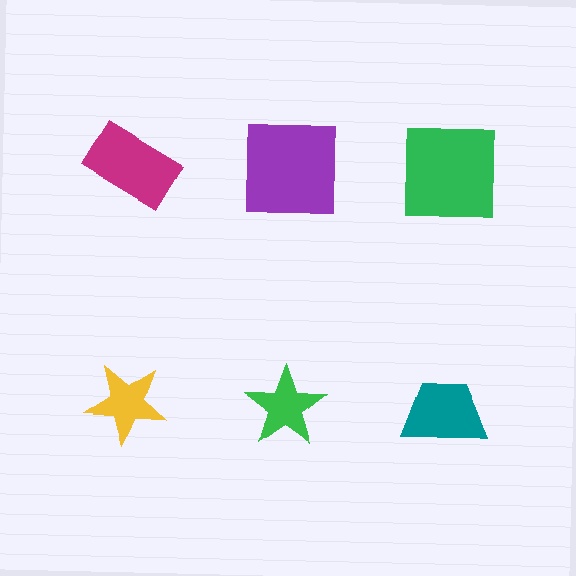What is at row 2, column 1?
A yellow star.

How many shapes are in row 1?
3 shapes.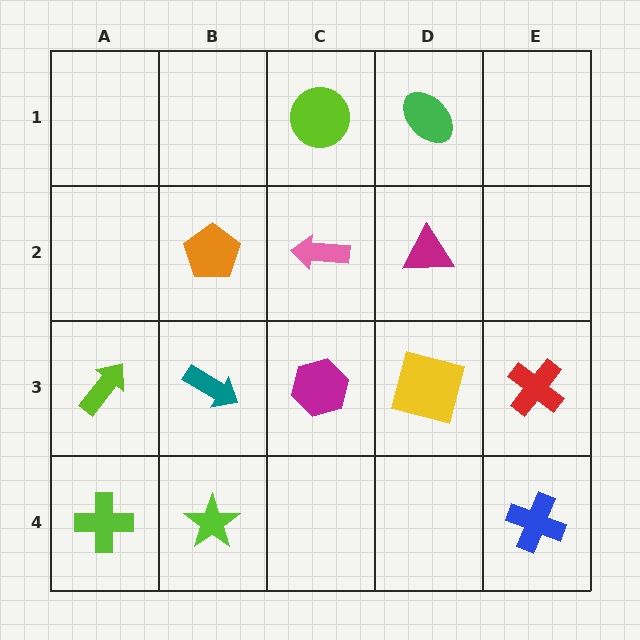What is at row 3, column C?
A magenta hexagon.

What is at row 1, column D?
A green ellipse.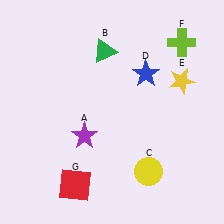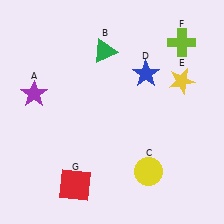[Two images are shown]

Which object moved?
The purple star (A) moved left.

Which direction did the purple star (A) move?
The purple star (A) moved left.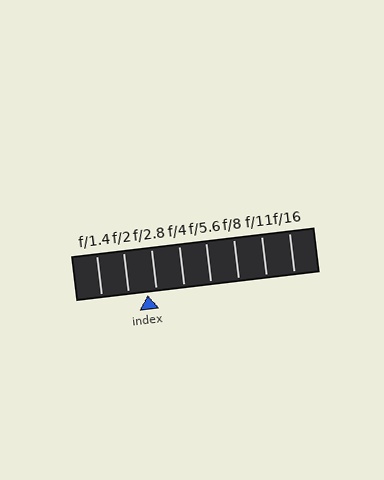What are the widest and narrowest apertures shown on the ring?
The widest aperture shown is f/1.4 and the narrowest is f/16.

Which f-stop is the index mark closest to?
The index mark is closest to f/2.8.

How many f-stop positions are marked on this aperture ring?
There are 8 f-stop positions marked.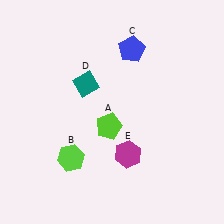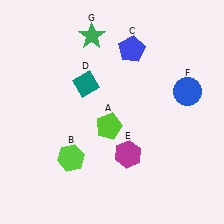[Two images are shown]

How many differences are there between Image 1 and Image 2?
There are 2 differences between the two images.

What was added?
A blue circle (F), a green star (G) were added in Image 2.